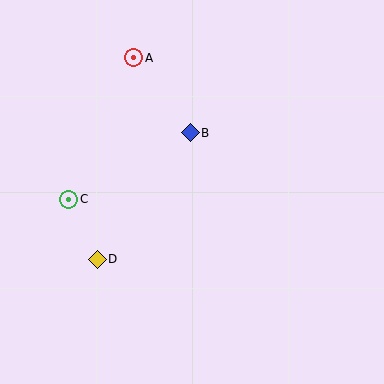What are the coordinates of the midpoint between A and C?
The midpoint between A and C is at (101, 128).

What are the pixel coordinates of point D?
Point D is at (97, 259).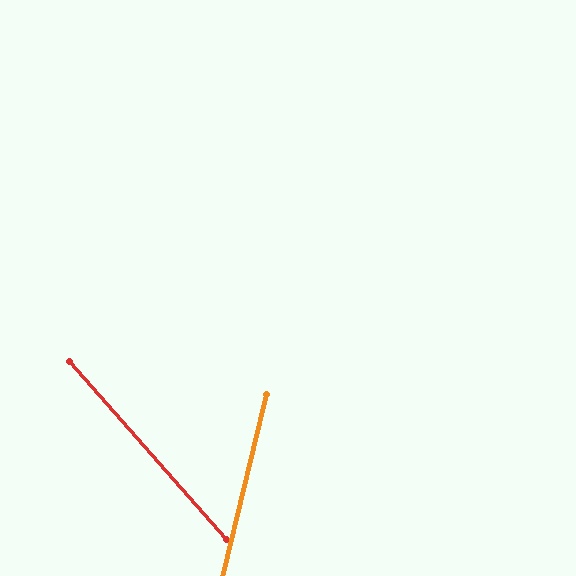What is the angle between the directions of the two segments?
Approximately 55 degrees.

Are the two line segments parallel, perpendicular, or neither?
Neither parallel nor perpendicular — they differ by about 55°.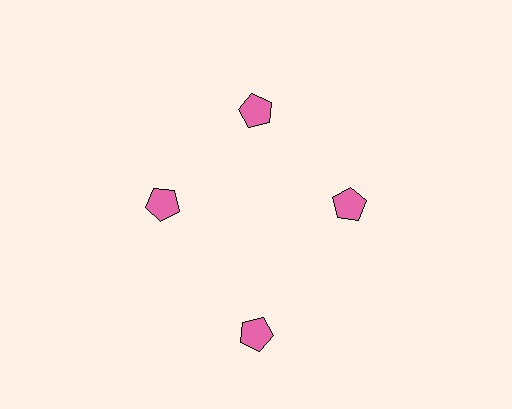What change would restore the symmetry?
The symmetry would be restored by moving it inward, back onto the ring so that all 4 pentagons sit at equal angles and equal distance from the center.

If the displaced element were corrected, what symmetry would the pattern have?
It would have 4-fold rotational symmetry — the pattern would map onto itself every 90 degrees.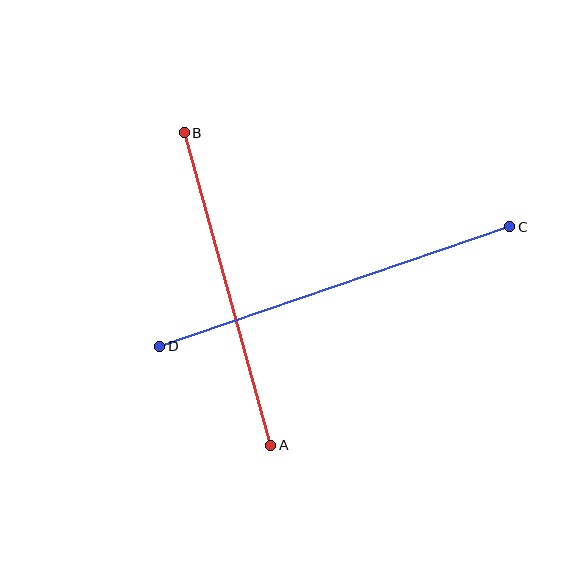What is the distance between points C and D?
The distance is approximately 370 pixels.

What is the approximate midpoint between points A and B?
The midpoint is at approximately (228, 289) pixels.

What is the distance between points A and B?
The distance is approximately 324 pixels.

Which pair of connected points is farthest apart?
Points C and D are farthest apart.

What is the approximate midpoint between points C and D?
The midpoint is at approximately (335, 287) pixels.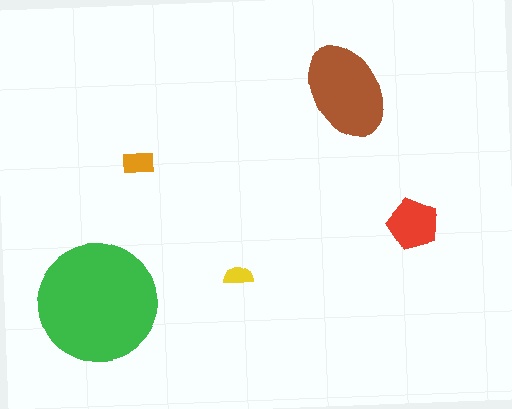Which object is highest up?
The brown ellipse is topmost.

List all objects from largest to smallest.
The green circle, the brown ellipse, the red pentagon, the orange rectangle, the yellow semicircle.